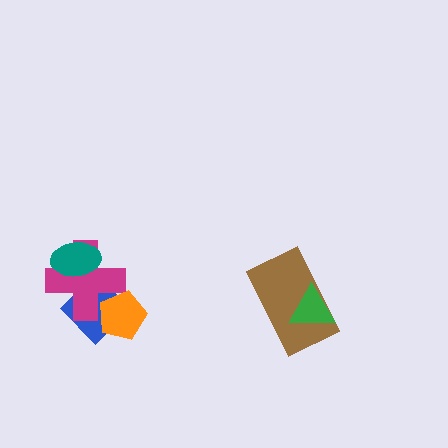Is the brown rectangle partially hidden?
Yes, it is partially covered by another shape.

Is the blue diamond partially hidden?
Yes, it is partially covered by another shape.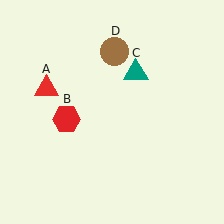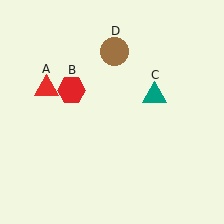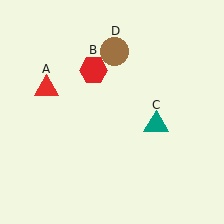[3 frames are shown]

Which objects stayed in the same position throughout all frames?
Red triangle (object A) and brown circle (object D) remained stationary.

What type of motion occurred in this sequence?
The red hexagon (object B), teal triangle (object C) rotated clockwise around the center of the scene.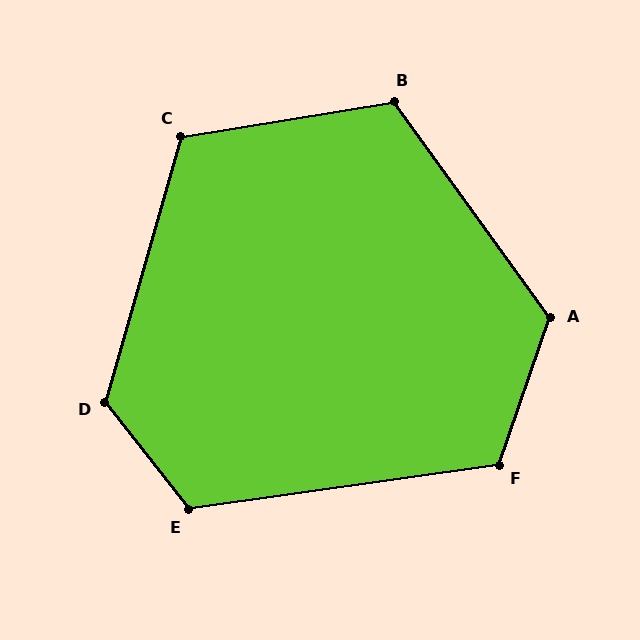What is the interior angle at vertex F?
Approximately 117 degrees (obtuse).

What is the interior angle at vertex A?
Approximately 125 degrees (obtuse).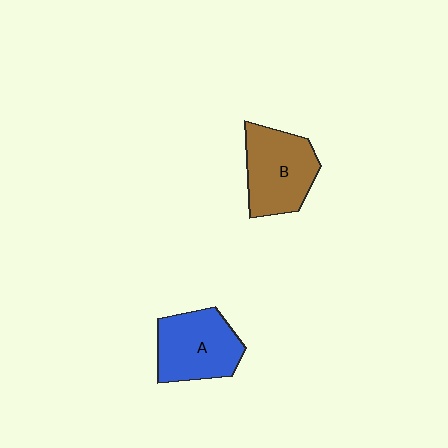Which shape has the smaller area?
Shape A (blue).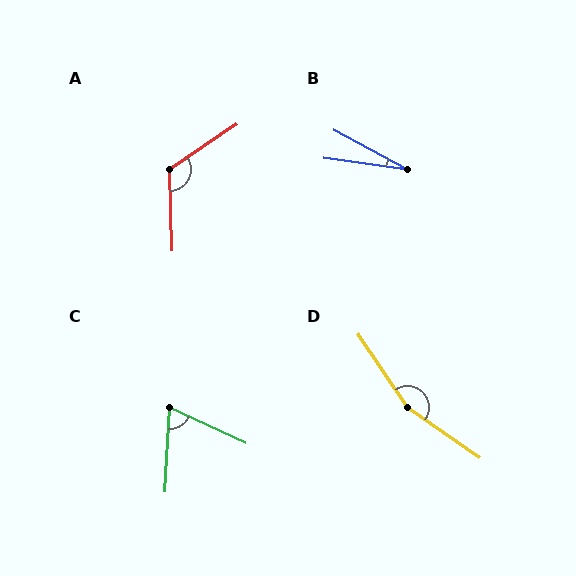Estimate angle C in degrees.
Approximately 68 degrees.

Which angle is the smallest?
B, at approximately 20 degrees.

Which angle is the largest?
D, at approximately 159 degrees.